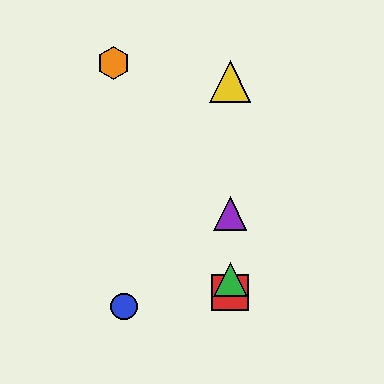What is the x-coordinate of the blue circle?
The blue circle is at x≈124.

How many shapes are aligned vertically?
4 shapes (the red square, the green triangle, the yellow triangle, the purple triangle) are aligned vertically.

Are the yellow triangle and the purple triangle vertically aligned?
Yes, both are at x≈230.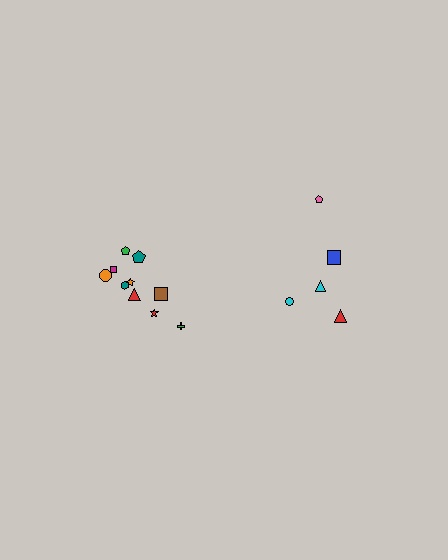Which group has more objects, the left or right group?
The left group.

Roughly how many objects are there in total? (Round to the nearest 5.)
Roughly 15 objects in total.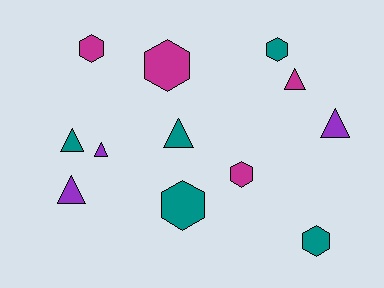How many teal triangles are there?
There are 2 teal triangles.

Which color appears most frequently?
Teal, with 5 objects.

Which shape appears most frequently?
Triangle, with 6 objects.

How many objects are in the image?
There are 12 objects.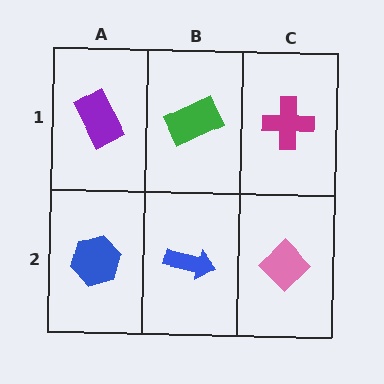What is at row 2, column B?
A blue arrow.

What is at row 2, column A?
A blue hexagon.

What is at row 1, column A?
A purple rectangle.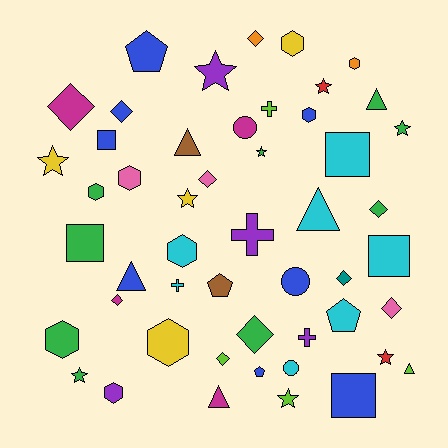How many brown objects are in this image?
There are 2 brown objects.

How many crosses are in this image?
There are 4 crosses.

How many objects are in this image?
There are 50 objects.